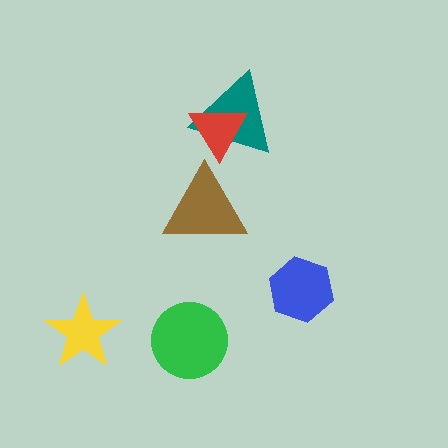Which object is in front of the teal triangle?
The red triangle is in front of the teal triangle.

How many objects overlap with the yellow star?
0 objects overlap with the yellow star.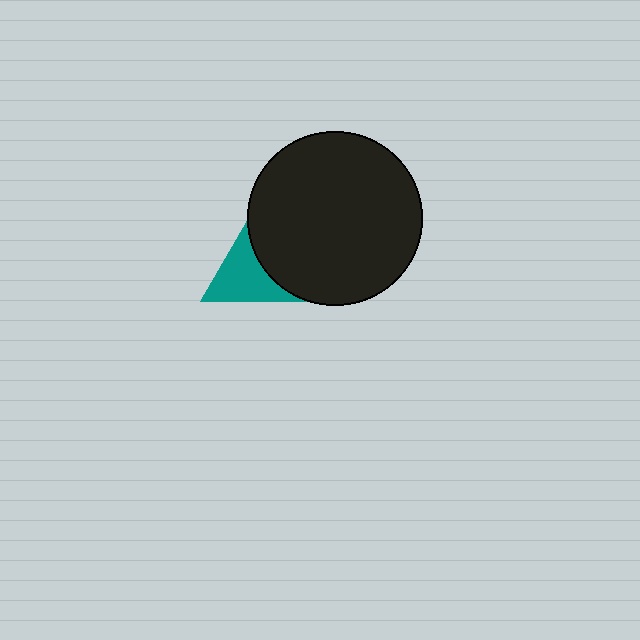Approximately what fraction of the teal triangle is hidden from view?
Roughly 56% of the teal triangle is hidden behind the black circle.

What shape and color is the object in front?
The object in front is a black circle.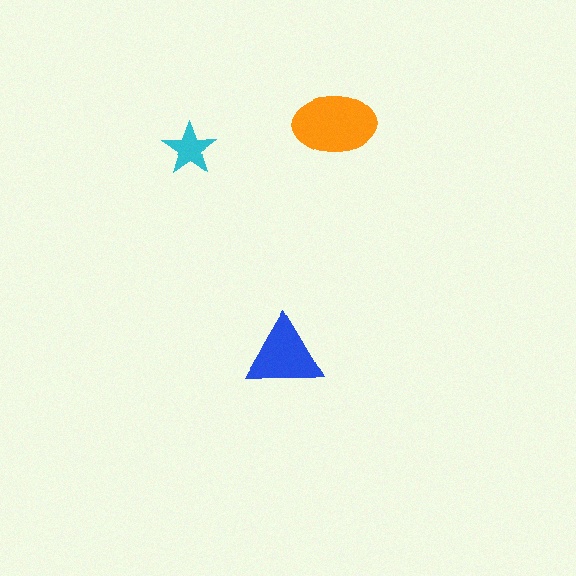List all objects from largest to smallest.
The orange ellipse, the blue triangle, the cyan star.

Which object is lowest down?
The blue triangle is bottommost.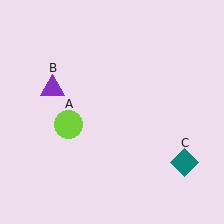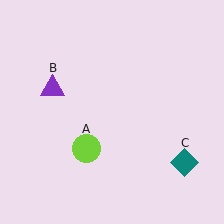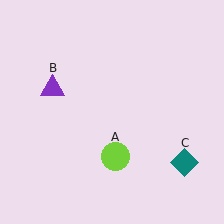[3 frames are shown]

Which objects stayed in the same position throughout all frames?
Purple triangle (object B) and teal diamond (object C) remained stationary.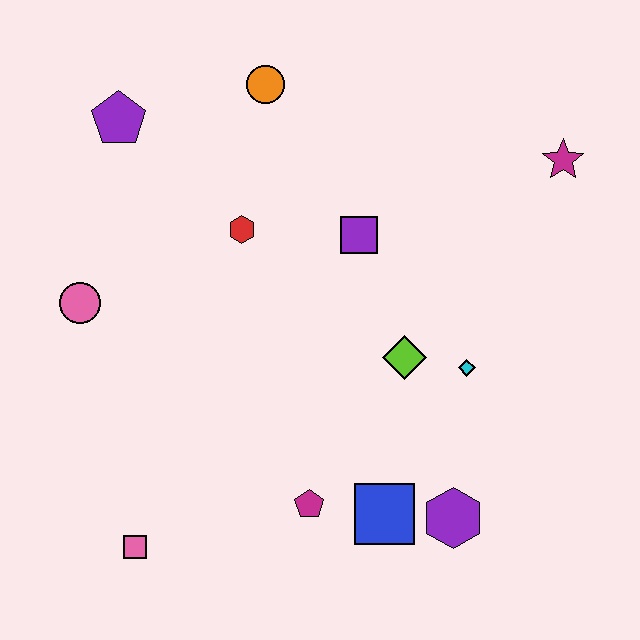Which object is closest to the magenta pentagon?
The blue square is closest to the magenta pentagon.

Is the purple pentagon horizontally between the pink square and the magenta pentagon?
No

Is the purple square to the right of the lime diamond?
No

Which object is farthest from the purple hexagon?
The purple pentagon is farthest from the purple hexagon.